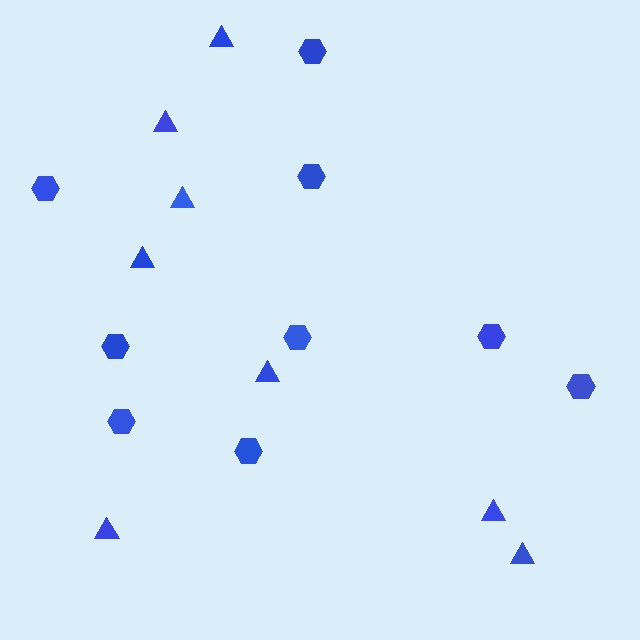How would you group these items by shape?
There are 2 groups: one group of hexagons (9) and one group of triangles (8).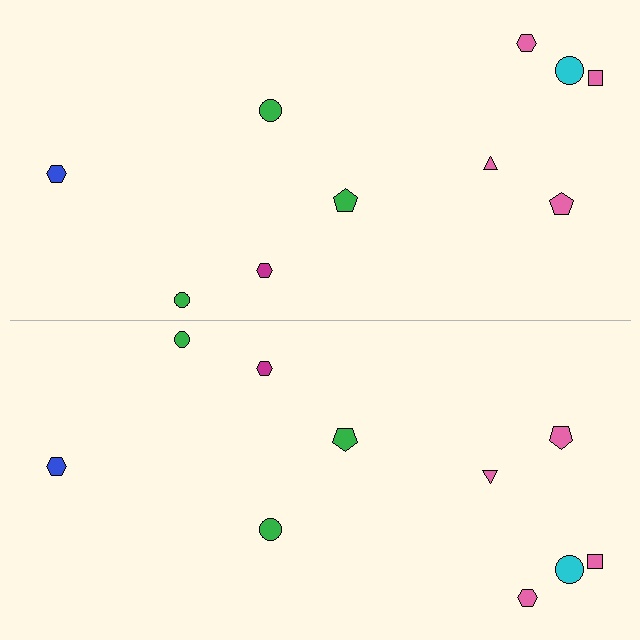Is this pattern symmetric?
Yes, this pattern has bilateral (reflection) symmetry.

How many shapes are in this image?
There are 20 shapes in this image.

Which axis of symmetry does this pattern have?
The pattern has a horizontal axis of symmetry running through the center of the image.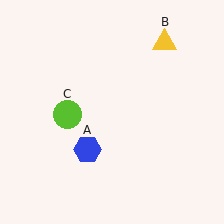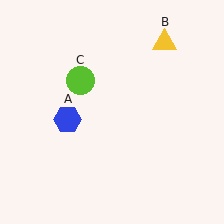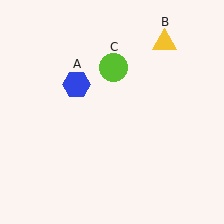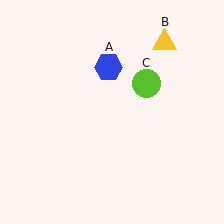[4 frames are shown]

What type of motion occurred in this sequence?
The blue hexagon (object A), lime circle (object C) rotated clockwise around the center of the scene.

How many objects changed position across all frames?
2 objects changed position: blue hexagon (object A), lime circle (object C).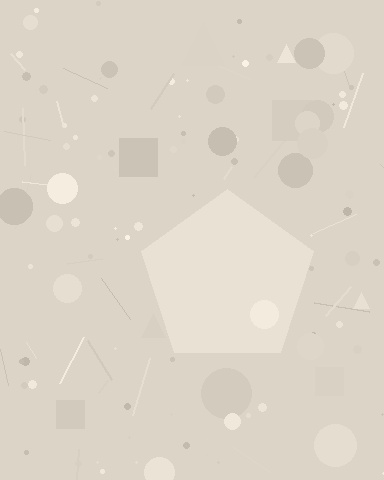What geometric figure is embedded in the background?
A pentagon is embedded in the background.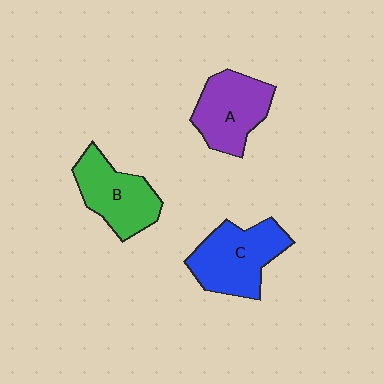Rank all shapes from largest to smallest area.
From largest to smallest: C (blue), A (purple), B (green).